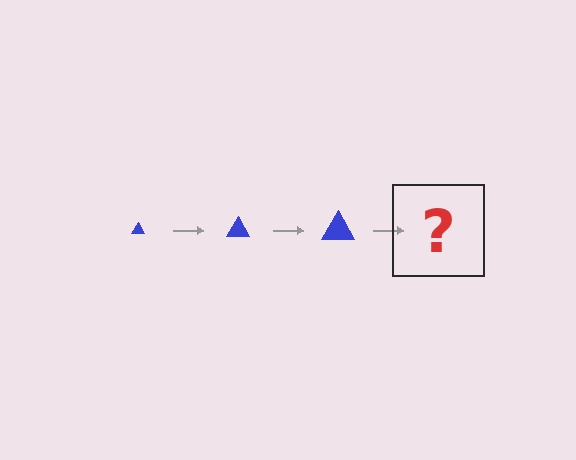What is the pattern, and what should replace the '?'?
The pattern is that the triangle gets progressively larger each step. The '?' should be a blue triangle, larger than the previous one.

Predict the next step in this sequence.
The next step is a blue triangle, larger than the previous one.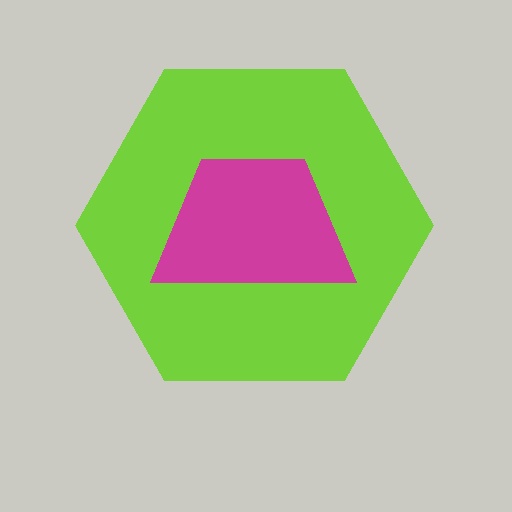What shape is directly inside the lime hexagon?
The magenta trapezoid.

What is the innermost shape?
The magenta trapezoid.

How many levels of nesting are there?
2.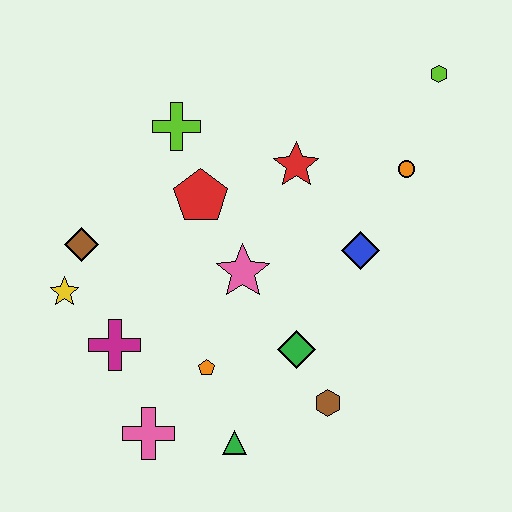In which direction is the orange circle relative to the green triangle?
The orange circle is above the green triangle.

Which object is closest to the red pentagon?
The lime cross is closest to the red pentagon.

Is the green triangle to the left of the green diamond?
Yes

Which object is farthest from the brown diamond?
The lime hexagon is farthest from the brown diamond.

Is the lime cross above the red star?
Yes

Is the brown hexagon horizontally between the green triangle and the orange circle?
Yes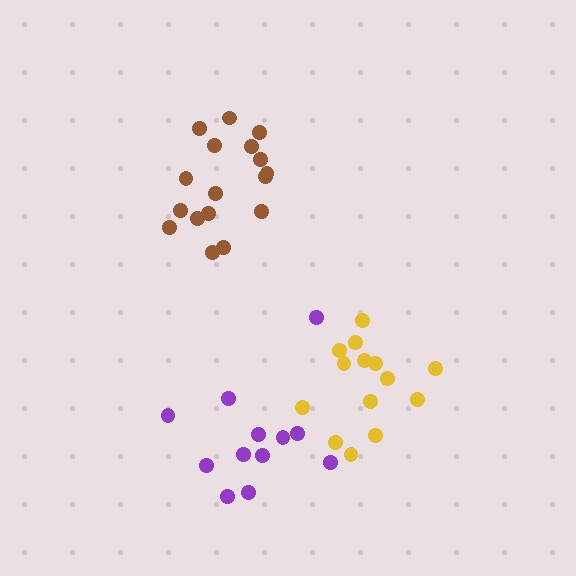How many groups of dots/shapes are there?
There are 3 groups.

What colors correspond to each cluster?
The clusters are colored: purple, yellow, brown.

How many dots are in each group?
Group 1: 12 dots, Group 2: 14 dots, Group 3: 17 dots (43 total).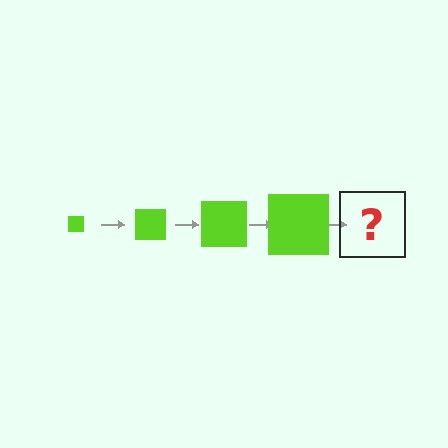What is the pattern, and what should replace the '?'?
The pattern is that the square gets progressively larger each step. The '?' should be a lime square, larger than the previous one.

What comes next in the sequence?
The next element should be a lime square, larger than the previous one.